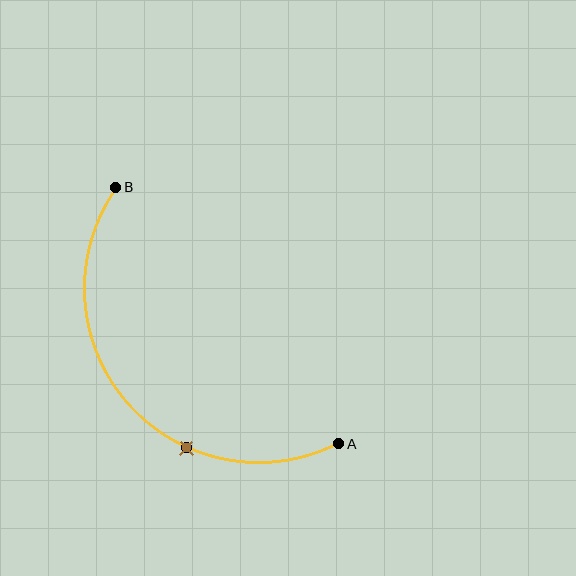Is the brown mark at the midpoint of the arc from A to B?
No. The brown mark lies on the arc but is closer to endpoint A. The arc midpoint would be at the point on the curve equidistant along the arc from both A and B.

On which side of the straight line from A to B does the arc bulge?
The arc bulges below and to the left of the straight line connecting A and B.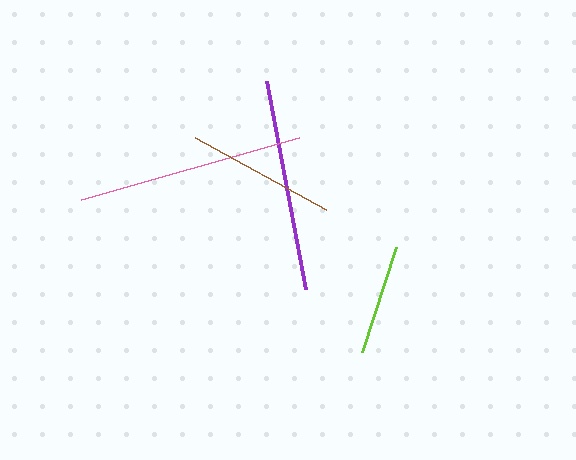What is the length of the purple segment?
The purple segment is approximately 212 pixels long.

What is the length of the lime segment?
The lime segment is approximately 111 pixels long.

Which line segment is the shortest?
The lime line is the shortest at approximately 111 pixels.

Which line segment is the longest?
The pink line is the longest at approximately 226 pixels.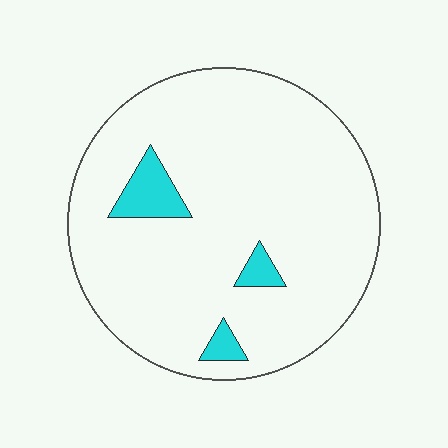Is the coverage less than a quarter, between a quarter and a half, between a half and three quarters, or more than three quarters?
Less than a quarter.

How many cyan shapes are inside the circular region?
3.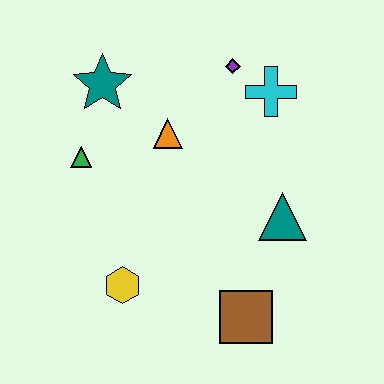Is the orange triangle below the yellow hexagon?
No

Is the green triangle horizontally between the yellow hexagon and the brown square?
No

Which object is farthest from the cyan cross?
The yellow hexagon is farthest from the cyan cross.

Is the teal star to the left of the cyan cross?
Yes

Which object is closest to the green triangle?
The teal star is closest to the green triangle.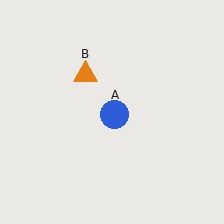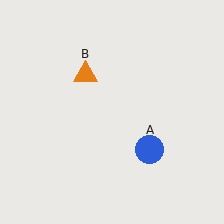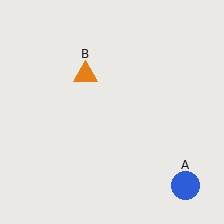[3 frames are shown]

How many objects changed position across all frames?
1 object changed position: blue circle (object A).